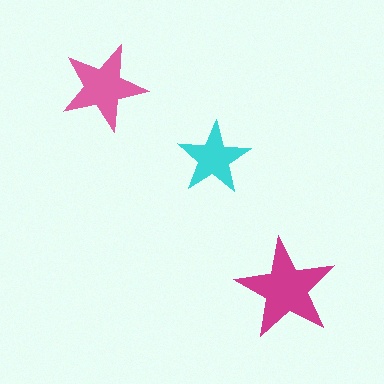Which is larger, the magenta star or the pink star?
The magenta one.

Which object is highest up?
The pink star is topmost.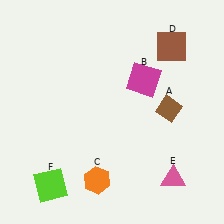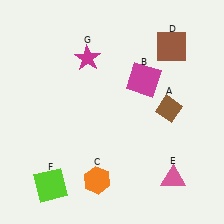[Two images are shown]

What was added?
A magenta star (G) was added in Image 2.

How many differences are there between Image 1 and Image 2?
There is 1 difference between the two images.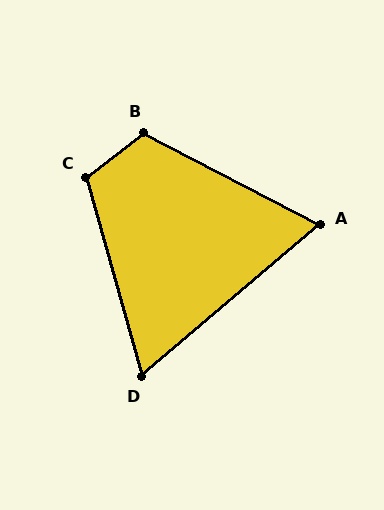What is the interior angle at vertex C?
Approximately 112 degrees (obtuse).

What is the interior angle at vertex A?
Approximately 68 degrees (acute).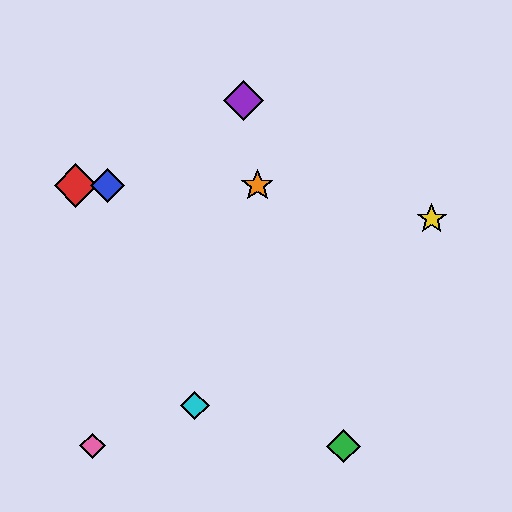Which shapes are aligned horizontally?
The red diamond, the blue diamond, the orange star are aligned horizontally.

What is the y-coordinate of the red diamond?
The red diamond is at y≈185.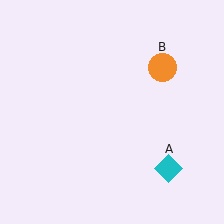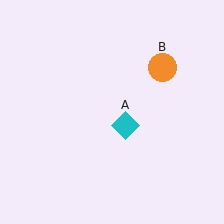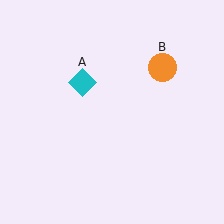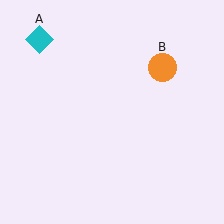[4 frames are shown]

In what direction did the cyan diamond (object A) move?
The cyan diamond (object A) moved up and to the left.